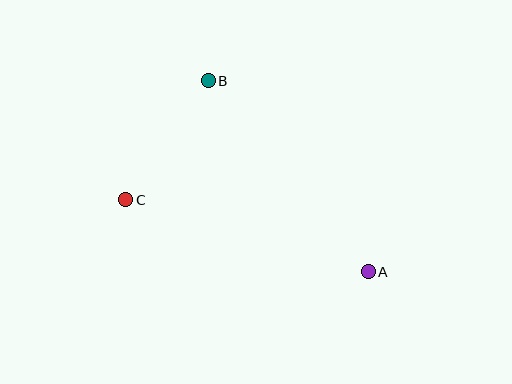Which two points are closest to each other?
Points B and C are closest to each other.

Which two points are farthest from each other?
Points A and C are farthest from each other.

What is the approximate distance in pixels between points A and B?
The distance between A and B is approximately 249 pixels.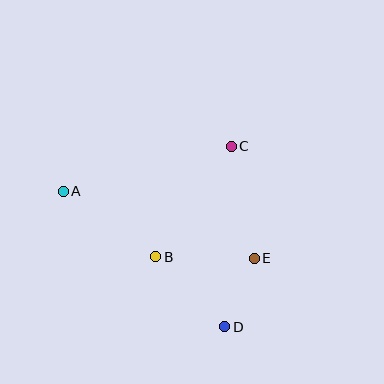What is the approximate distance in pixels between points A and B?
The distance between A and B is approximately 113 pixels.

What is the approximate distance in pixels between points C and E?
The distance between C and E is approximately 114 pixels.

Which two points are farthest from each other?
Points A and D are farthest from each other.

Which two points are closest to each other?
Points D and E are closest to each other.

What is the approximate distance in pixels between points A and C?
The distance between A and C is approximately 174 pixels.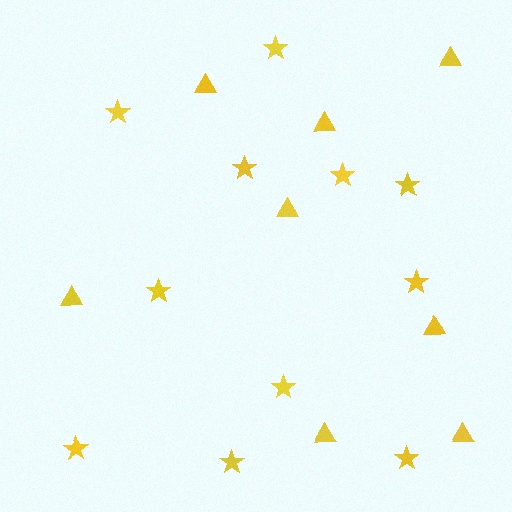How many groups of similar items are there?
There are 2 groups: one group of triangles (8) and one group of stars (11).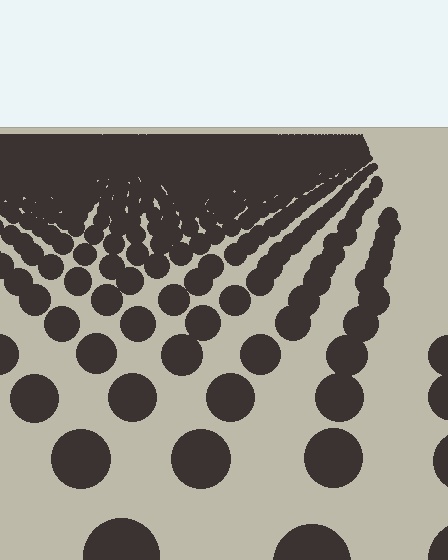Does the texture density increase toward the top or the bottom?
Density increases toward the top.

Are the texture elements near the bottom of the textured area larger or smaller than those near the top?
Larger. Near the bottom, elements are closer to the viewer and appear at a bigger on-screen size.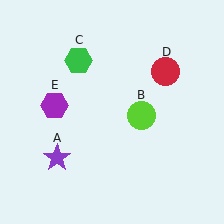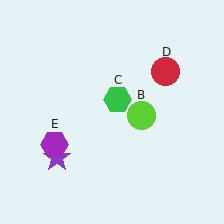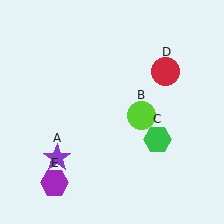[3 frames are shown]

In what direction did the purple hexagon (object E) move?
The purple hexagon (object E) moved down.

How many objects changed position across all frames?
2 objects changed position: green hexagon (object C), purple hexagon (object E).